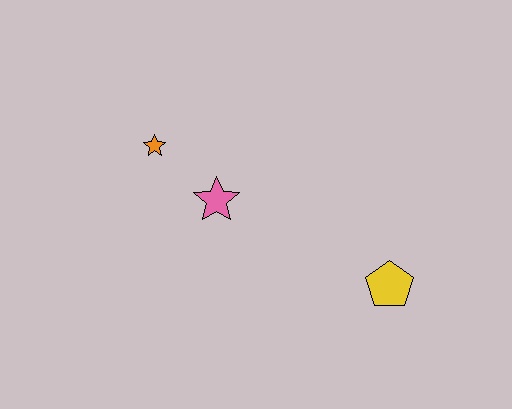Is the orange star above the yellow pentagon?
Yes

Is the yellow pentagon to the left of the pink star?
No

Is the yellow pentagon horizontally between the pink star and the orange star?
No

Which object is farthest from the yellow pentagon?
The orange star is farthest from the yellow pentagon.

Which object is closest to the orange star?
The pink star is closest to the orange star.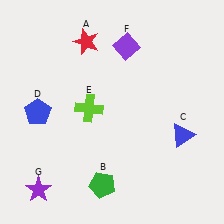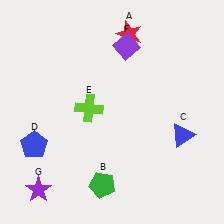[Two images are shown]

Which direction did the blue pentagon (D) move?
The blue pentagon (D) moved down.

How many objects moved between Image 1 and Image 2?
2 objects moved between the two images.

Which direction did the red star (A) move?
The red star (A) moved right.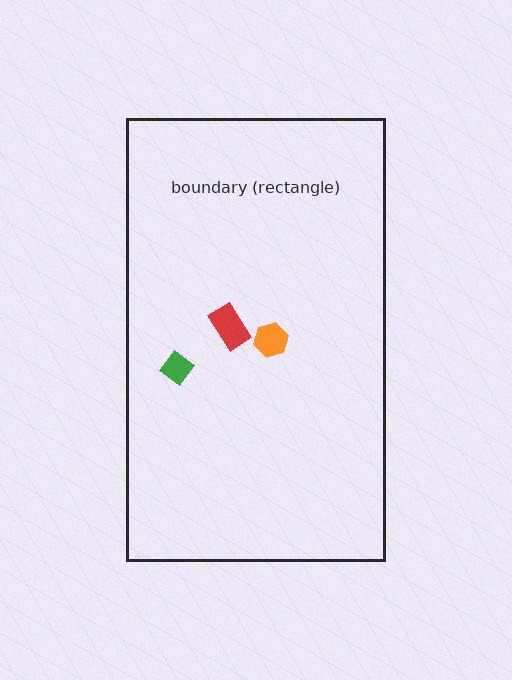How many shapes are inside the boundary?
3 inside, 0 outside.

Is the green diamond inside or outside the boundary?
Inside.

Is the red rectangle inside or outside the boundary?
Inside.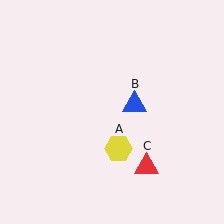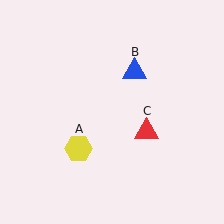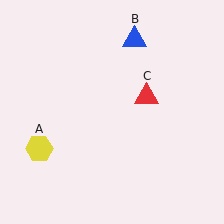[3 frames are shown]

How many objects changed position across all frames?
3 objects changed position: yellow hexagon (object A), blue triangle (object B), red triangle (object C).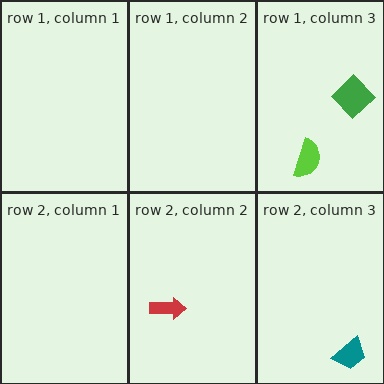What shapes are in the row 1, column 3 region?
The green diamond, the lime semicircle.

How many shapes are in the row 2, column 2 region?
1.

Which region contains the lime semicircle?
The row 1, column 3 region.